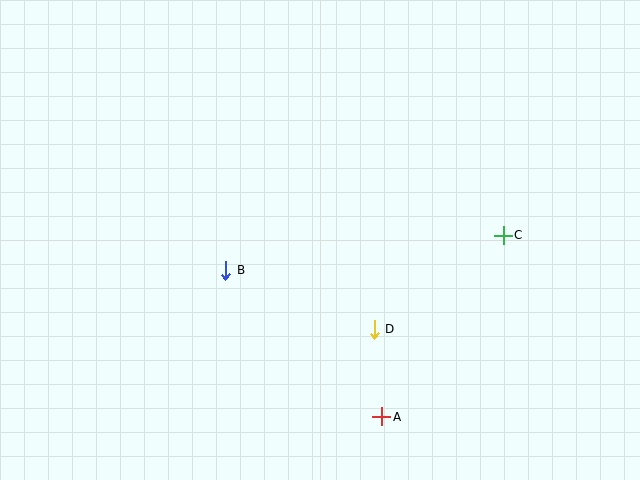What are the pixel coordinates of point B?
Point B is at (226, 270).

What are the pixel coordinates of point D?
Point D is at (374, 329).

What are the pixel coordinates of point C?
Point C is at (503, 235).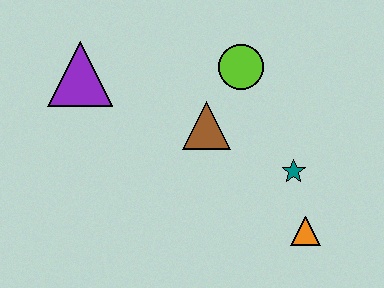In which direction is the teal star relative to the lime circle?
The teal star is below the lime circle.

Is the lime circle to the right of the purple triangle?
Yes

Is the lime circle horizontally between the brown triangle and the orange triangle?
Yes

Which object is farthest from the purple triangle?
The orange triangle is farthest from the purple triangle.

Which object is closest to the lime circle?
The brown triangle is closest to the lime circle.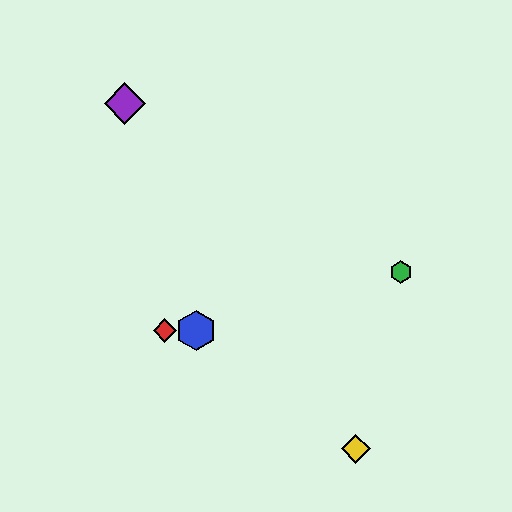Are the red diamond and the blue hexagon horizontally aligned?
Yes, both are at y≈330.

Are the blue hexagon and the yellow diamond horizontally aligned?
No, the blue hexagon is at y≈330 and the yellow diamond is at y≈449.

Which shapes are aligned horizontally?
The red diamond, the blue hexagon are aligned horizontally.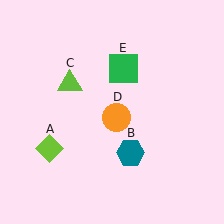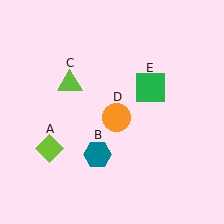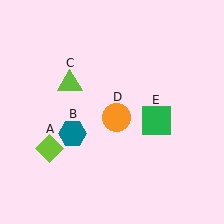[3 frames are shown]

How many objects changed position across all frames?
2 objects changed position: teal hexagon (object B), green square (object E).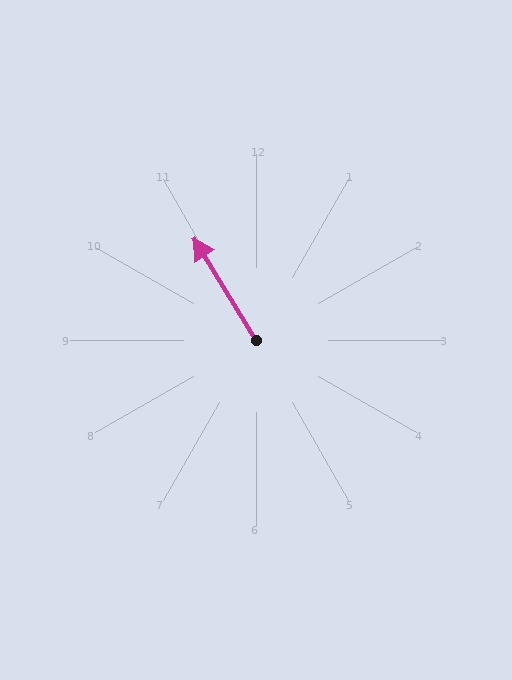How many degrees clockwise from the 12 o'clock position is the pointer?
Approximately 328 degrees.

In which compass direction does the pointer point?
Northwest.